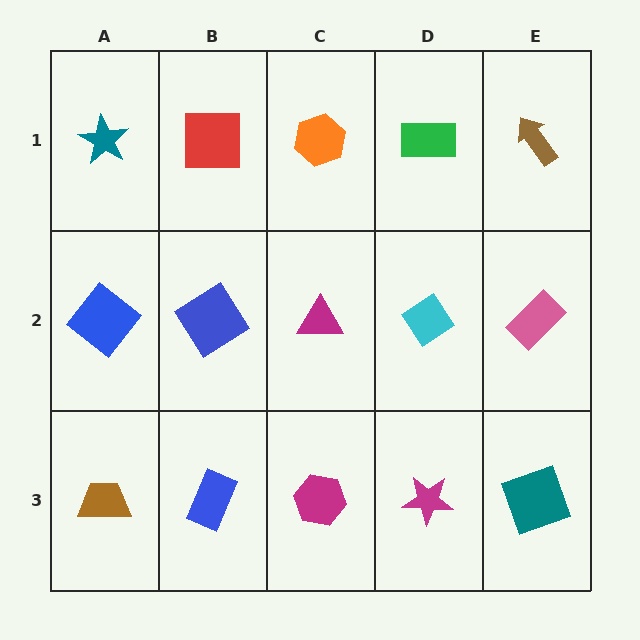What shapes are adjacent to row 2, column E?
A brown arrow (row 1, column E), a teal square (row 3, column E), a cyan diamond (row 2, column D).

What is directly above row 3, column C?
A magenta triangle.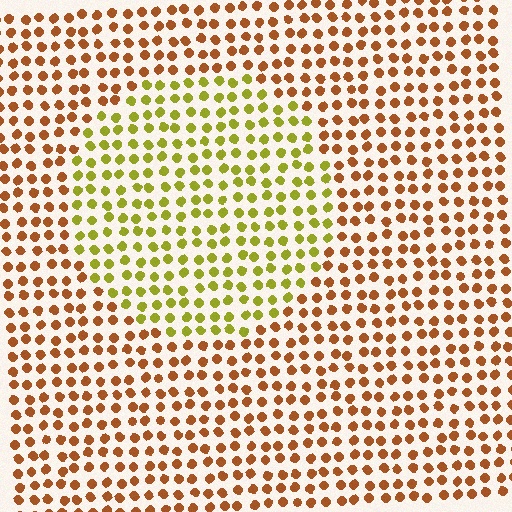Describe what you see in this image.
The image is filled with small brown elements in a uniform arrangement. A circle-shaped region is visible where the elements are tinted to a slightly different hue, forming a subtle color boundary.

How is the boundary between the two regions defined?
The boundary is defined purely by a slight shift in hue (about 45 degrees). Spacing, size, and orientation are identical on both sides.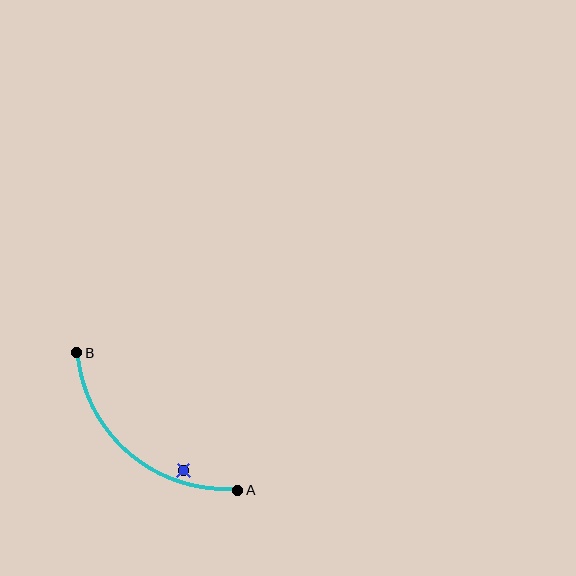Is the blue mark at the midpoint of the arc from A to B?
No — the blue mark does not lie on the arc at all. It sits slightly inside the curve.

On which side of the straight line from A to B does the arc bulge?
The arc bulges below and to the left of the straight line connecting A and B.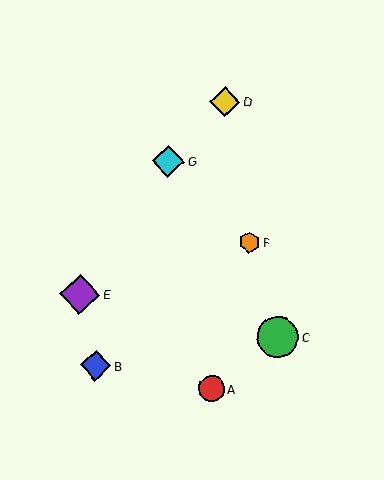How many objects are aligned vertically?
2 objects (A, D) are aligned vertically.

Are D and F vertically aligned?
No, D is at x≈225 and F is at x≈249.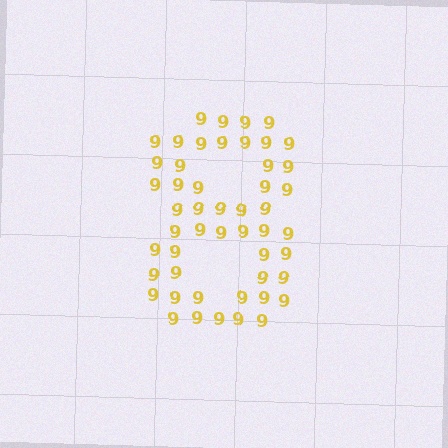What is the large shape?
The large shape is the digit 8.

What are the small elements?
The small elements are digit 9's.